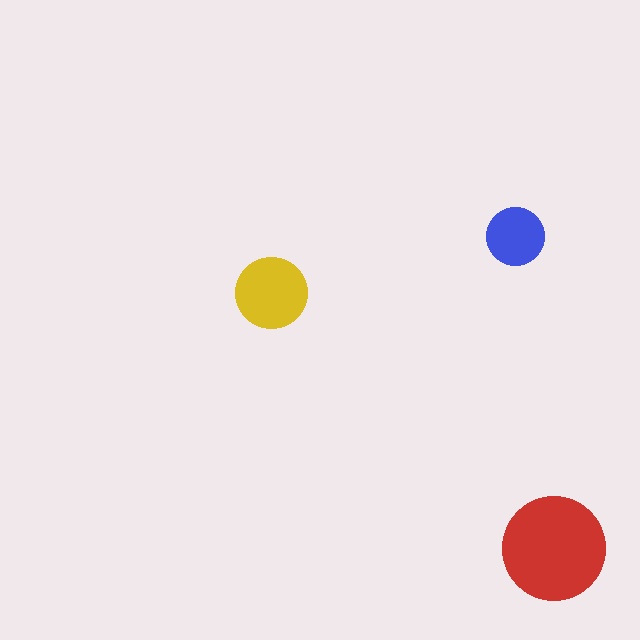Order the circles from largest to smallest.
the red one, the yellow one, the blue one.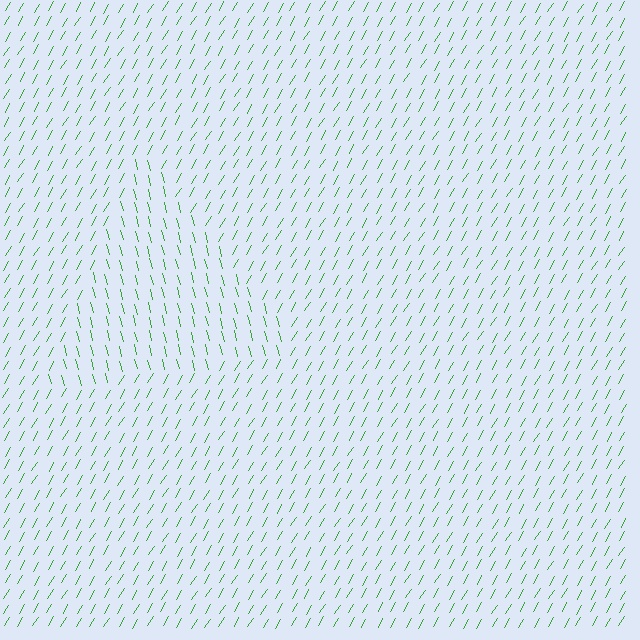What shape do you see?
I see a triangle.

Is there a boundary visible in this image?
Yes, there is a texture boundary formed by a change in line orientation.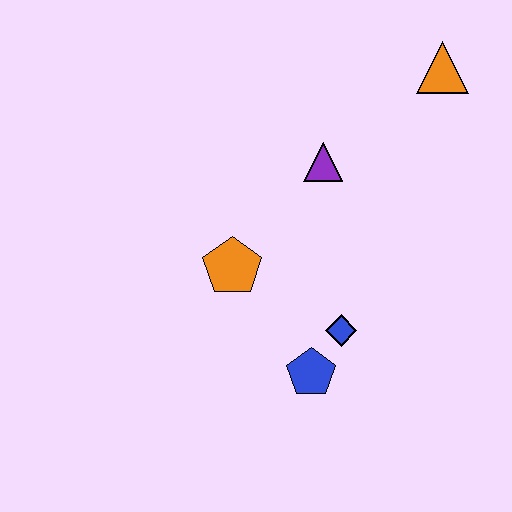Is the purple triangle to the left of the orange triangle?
Yes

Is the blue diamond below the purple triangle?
Yes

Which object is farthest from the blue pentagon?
The orange triangle is farthest from the blue pentagon.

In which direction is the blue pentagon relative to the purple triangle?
The blue pentagon is below the purple triangle.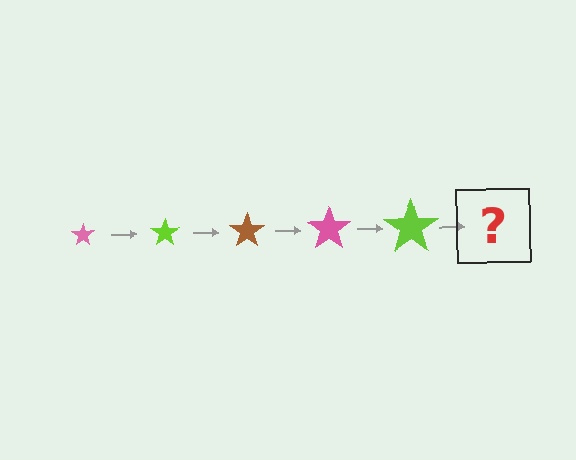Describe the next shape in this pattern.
It should be a brown star, larger than the previous one.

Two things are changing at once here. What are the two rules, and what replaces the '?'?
The two rules are that the star grows larger each step and the color cycles through pink, lime, and brown. The '?' should be a brown star, larger than the previous one.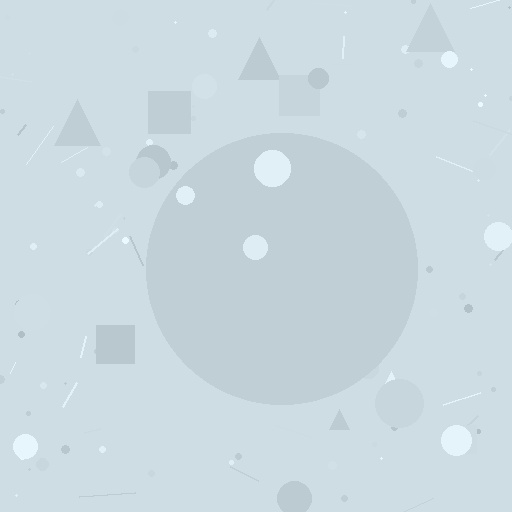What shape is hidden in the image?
A circle is hidden in the image.